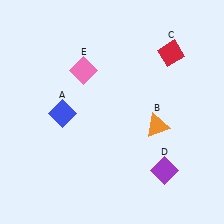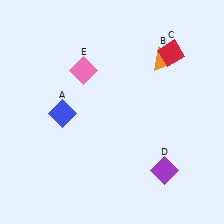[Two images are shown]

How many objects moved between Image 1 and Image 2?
1 object moved between the two images.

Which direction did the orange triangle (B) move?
The orange triangle (B) moved up.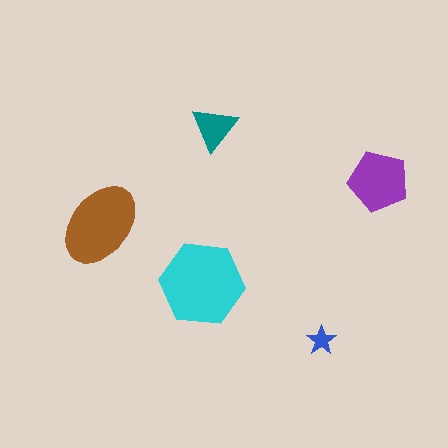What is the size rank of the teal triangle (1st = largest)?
4th.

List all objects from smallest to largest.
The blue star, the teal triangle, the purple pentagon, the brown ellipse, the cyan hexagon.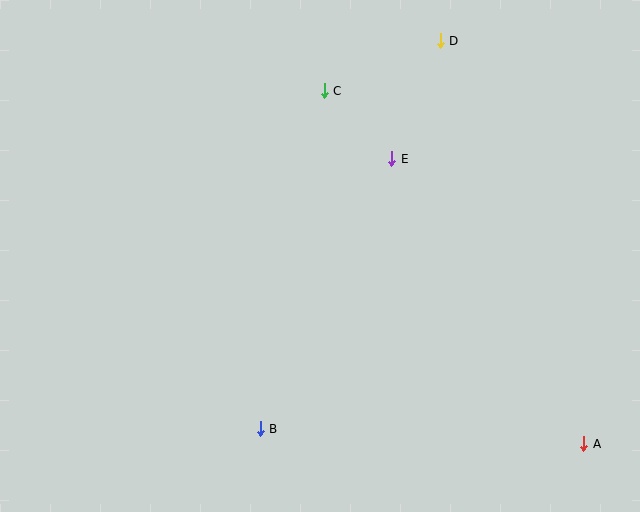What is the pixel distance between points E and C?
The distance between E and C is 96 pixels.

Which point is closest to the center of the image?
Point E at (392, 159) is closest to the center.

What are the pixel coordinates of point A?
Point A is at (584, 444).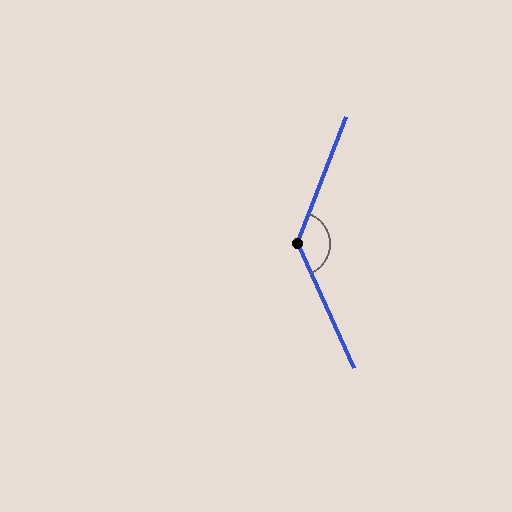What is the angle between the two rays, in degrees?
Approximately 135 degrees.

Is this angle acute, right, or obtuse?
It is obtuse.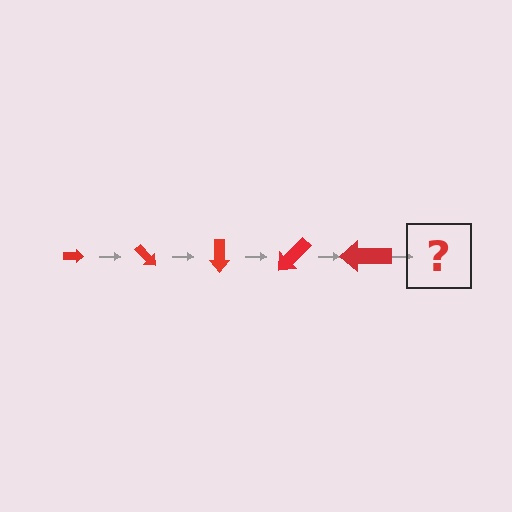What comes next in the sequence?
The next element should be an arrow, larger than the previous one and rotated 225 degrees from the start.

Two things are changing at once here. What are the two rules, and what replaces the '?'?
The two rules are that the arrow grows larger each step and it rotates 45 degrees each step. The '?' should be an arrow, larger than the previous one and rotated 225 degrees from the start.